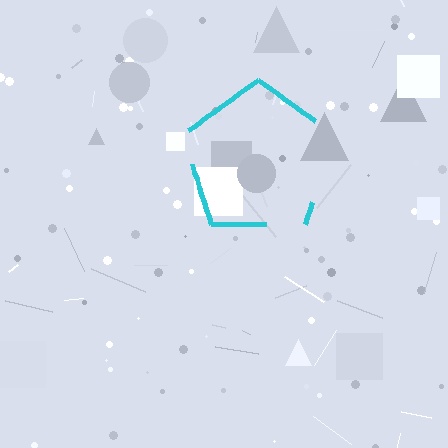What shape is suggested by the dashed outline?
The dashed outline suggests a pentagon.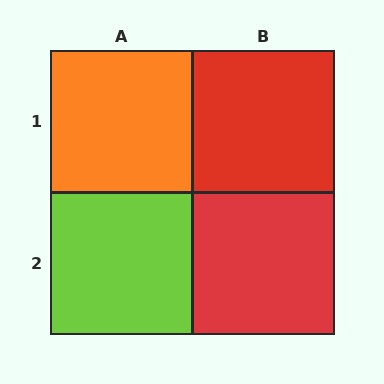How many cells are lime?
1 cell is lime.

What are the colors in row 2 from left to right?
Lime, red.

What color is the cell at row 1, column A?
Orange.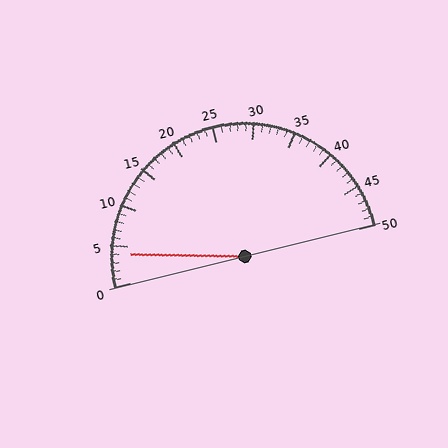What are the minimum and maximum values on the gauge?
The gauge ranges from 0 to 50.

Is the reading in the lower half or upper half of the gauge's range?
The reading is in the lower half of the range (0 to 50).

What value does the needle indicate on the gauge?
The needle indicates approximately 4.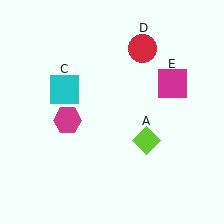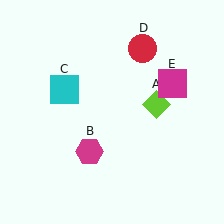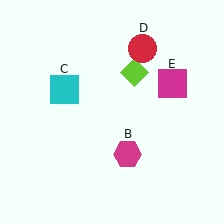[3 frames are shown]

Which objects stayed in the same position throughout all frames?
Cyan square (object C) and red circle (object D) and magenta square (object E) remained stationary.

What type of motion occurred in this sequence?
The lime diamond (object A), magenta hexagon (object B) rotated counterclockwise around the center of the scene.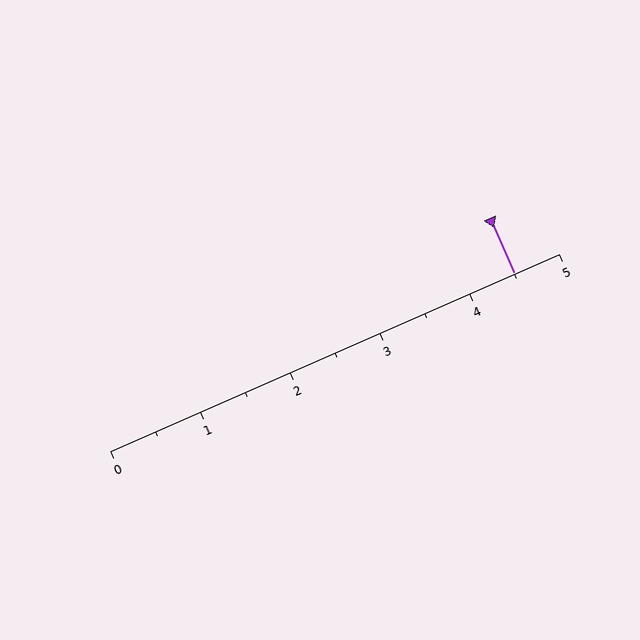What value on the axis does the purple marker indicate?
The marker indicates approximately 4.5.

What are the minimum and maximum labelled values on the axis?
The axis runs from 0 to 5.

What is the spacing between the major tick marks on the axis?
The major ticks are spaced 1 apart.